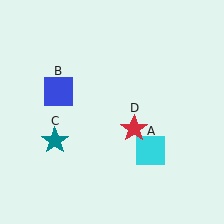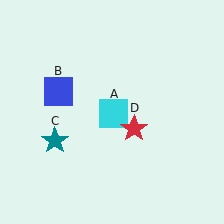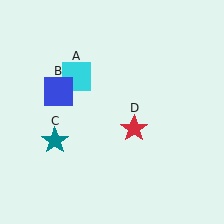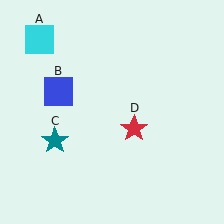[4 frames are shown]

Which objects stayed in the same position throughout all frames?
Blue square (object B) and teal star (object C) and red star (object D) remained stationary.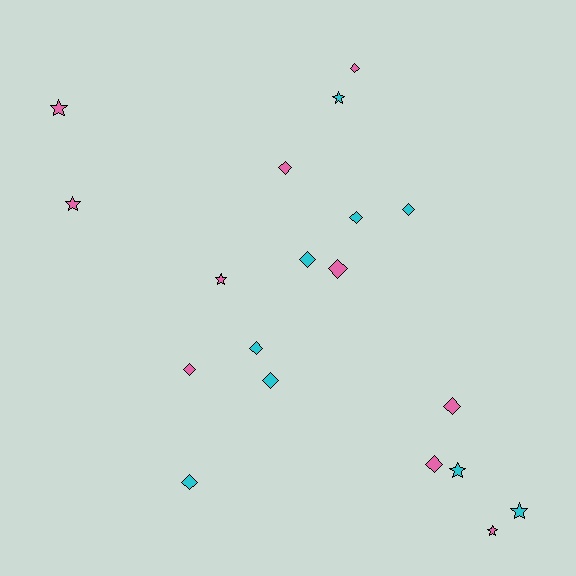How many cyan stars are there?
There are 3 cyan stars.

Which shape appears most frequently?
Diamond, with 12 objects.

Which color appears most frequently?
Pink, with 10 objects.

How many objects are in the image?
There are 19 objects.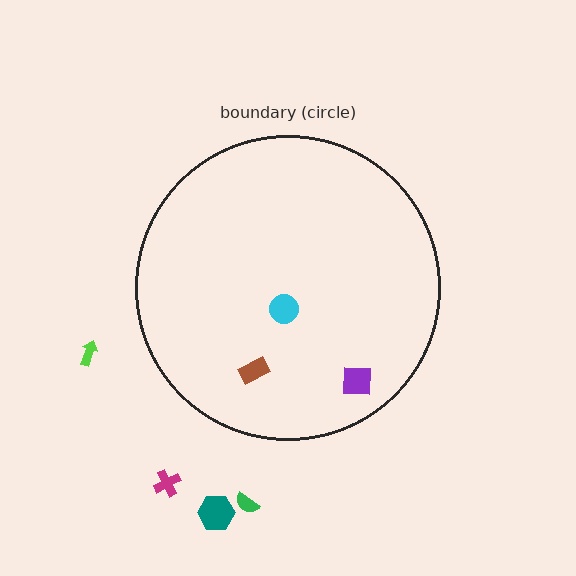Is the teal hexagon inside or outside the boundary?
Outside.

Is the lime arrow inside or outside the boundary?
Outside.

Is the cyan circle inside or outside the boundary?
Inside.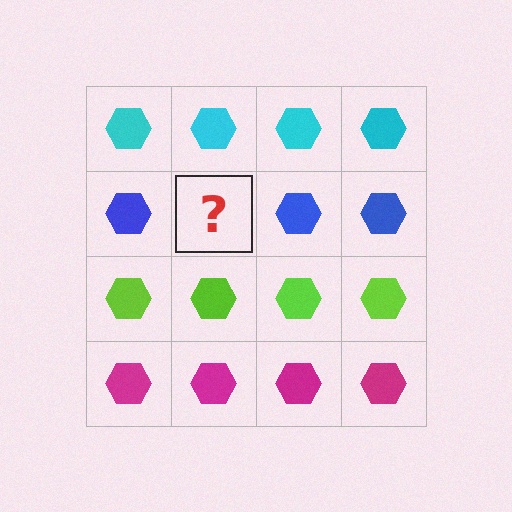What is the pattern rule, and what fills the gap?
The rule is that each row has a consistent color. The gap should be filled with a blue hexagon.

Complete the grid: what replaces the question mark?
The question mark should be replaced with a blue hexagon.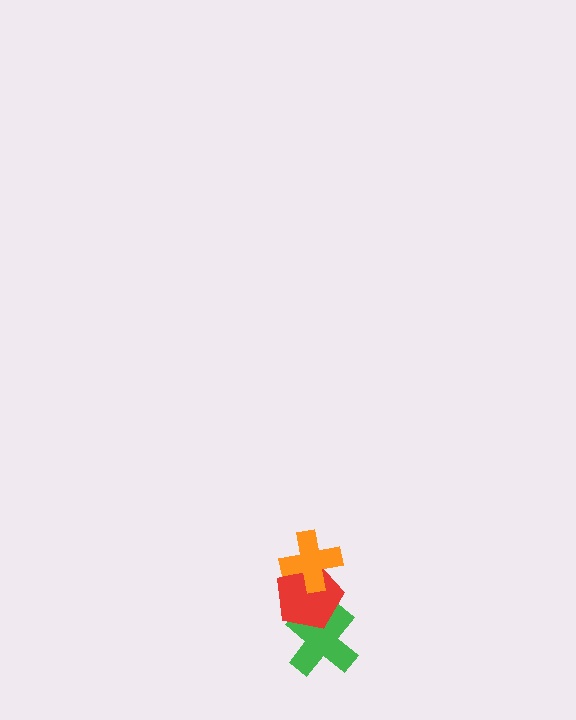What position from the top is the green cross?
The green cross is 3rd from the top.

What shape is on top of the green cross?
The red pentagon is on top of the green cross.